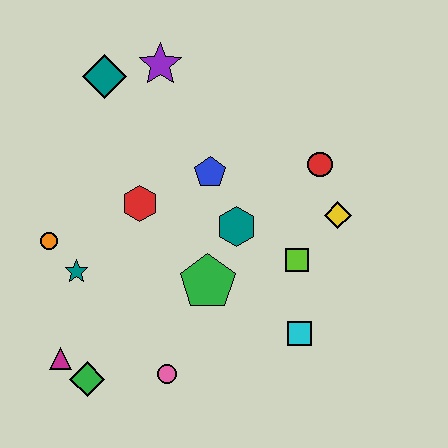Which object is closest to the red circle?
The yellow diamond is closest to the red circle.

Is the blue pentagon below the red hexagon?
No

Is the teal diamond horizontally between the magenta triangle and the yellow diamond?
Yes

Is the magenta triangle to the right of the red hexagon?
No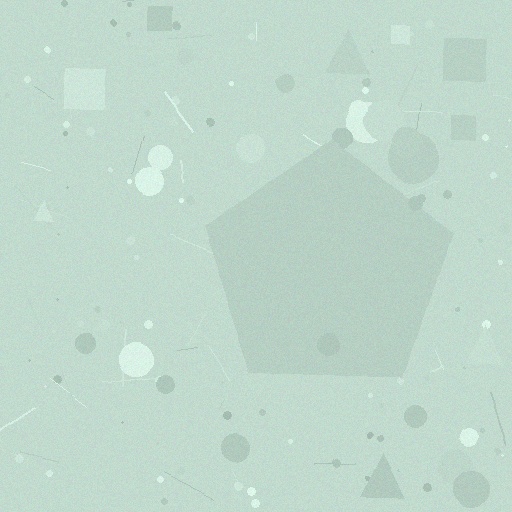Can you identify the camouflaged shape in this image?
The camouflaged shape is a pentagon.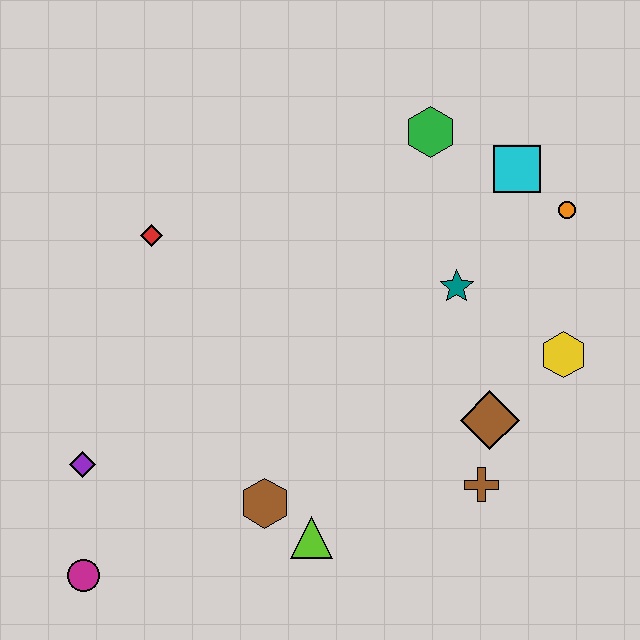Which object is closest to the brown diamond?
The brown cross is closest to the brown diamond.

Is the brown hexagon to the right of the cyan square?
No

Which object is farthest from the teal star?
The magenta circle is farthest from the teal star.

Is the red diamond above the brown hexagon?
Yes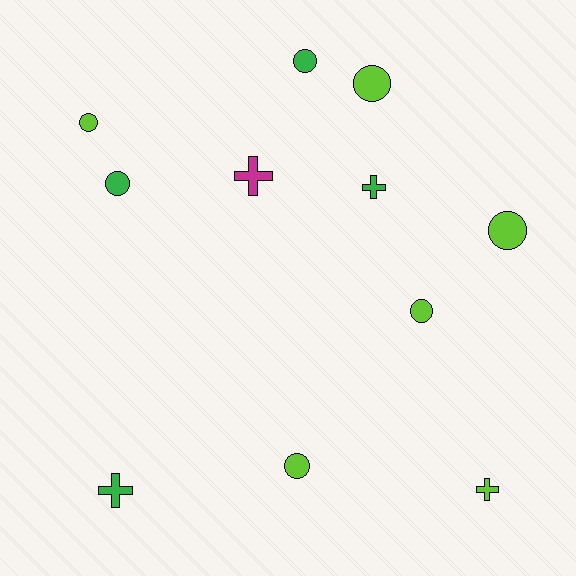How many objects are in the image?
There are 11 objects.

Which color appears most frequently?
Lime, with 6 objects.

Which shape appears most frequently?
Circle, with 7 objects.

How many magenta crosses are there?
There is 1 magenta cross.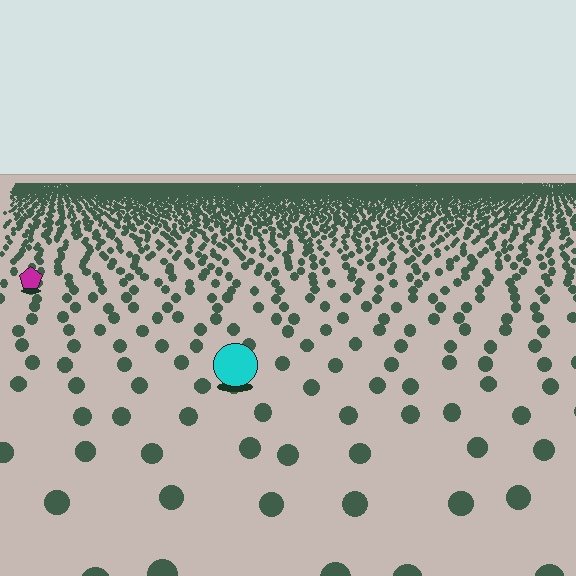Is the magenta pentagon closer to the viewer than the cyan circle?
No. The cyan circle is closer — you can tell from the texture gradient: the ground texture is coarser near it.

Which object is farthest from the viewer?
The magenta pentagon is farthest from the viewer. It appears smaller and the ground texture around it is denser.